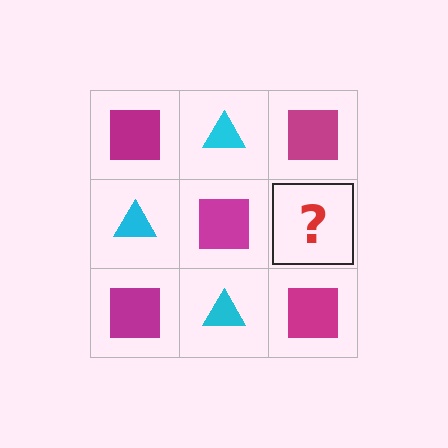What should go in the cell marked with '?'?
The missing cell should contain a cyan triangle.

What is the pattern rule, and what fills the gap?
The rule is that it alternates magenta square and cyan triangle in a checkerboard pattern. The gap should be filled with a cyan triangle.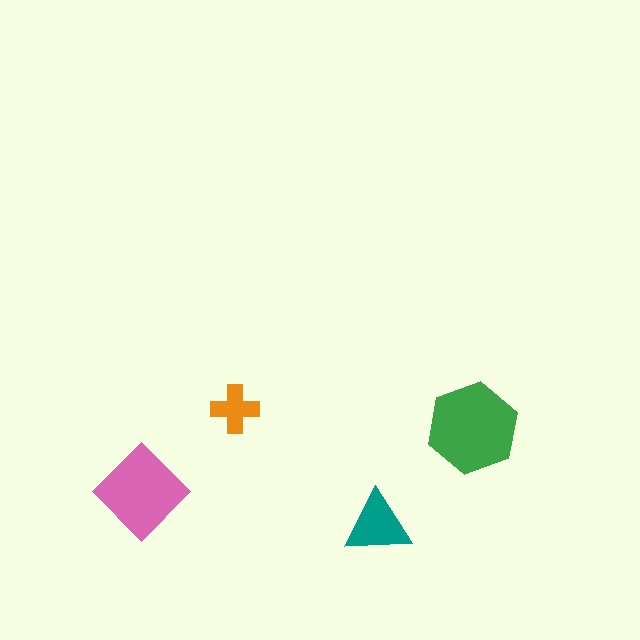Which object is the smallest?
The orange cross.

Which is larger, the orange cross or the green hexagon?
The green hexagon.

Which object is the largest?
The green hexagon.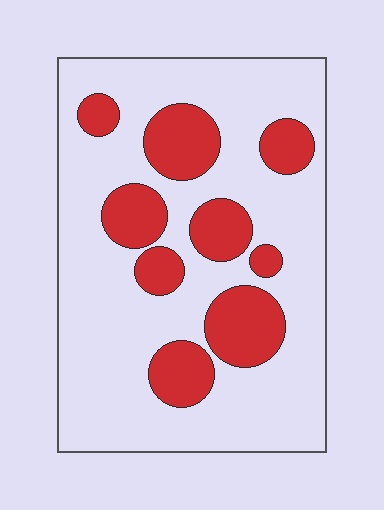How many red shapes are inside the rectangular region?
9.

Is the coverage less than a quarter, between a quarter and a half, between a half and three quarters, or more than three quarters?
Between a quarter and a half.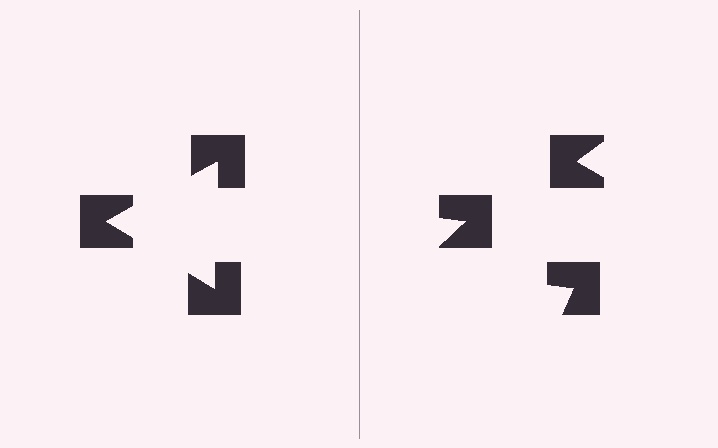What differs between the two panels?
The notched squares are positioned identically on both sides; only the wedge orientations differ. On the left they align to a triangle; on the right they are misaligned.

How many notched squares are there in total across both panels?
6 — 3 on each side.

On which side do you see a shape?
An illusory triangle appears on the left side. On the right side the wedge cuts are rotated, so no coherent shape forms.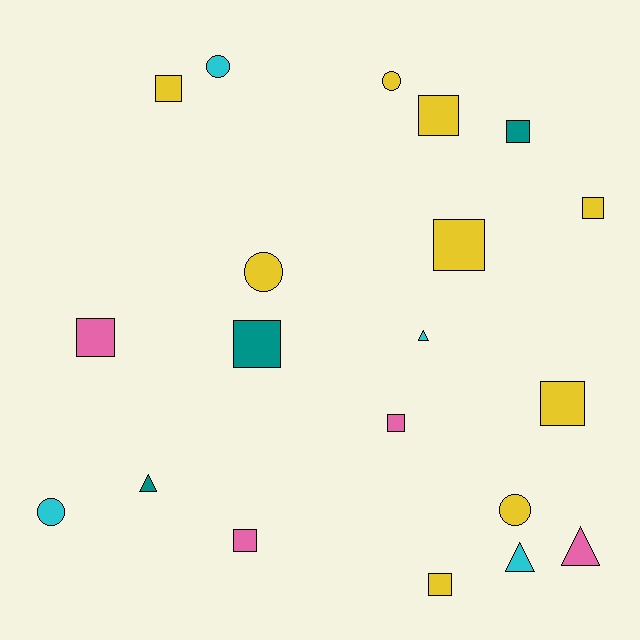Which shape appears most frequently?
Square, with 11 objects.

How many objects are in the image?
There are 20 objects.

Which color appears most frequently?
Yellow, with 9 objects.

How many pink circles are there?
There are no pink circles.